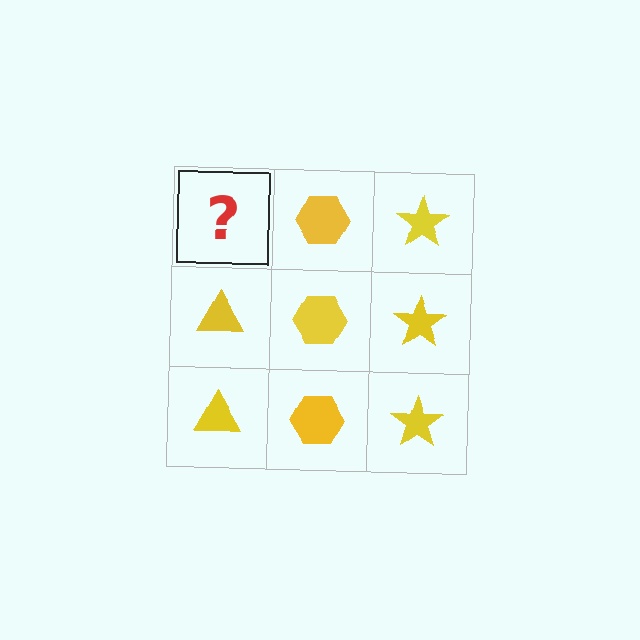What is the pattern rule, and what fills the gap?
The rule is that each column has a consistent shape. The gap should be filled with a yellow triangle.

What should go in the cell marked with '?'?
The missing cell should contain a yellow triangle.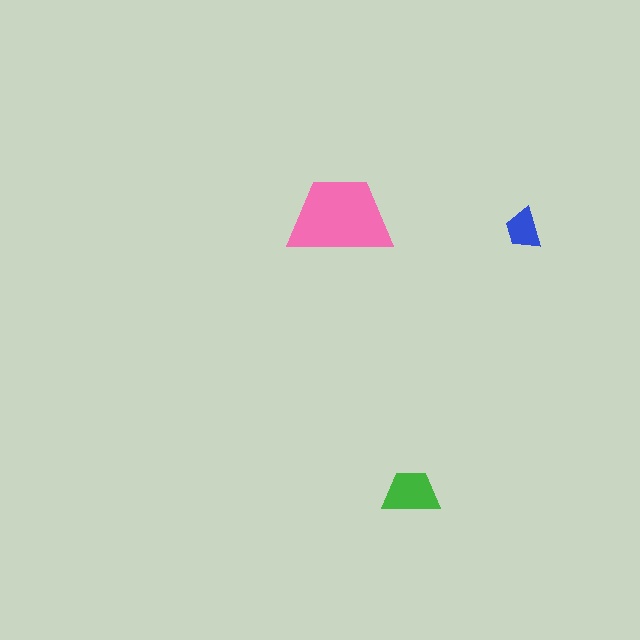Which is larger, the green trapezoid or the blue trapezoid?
The green one.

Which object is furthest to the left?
The pink trapezoid is leftmost.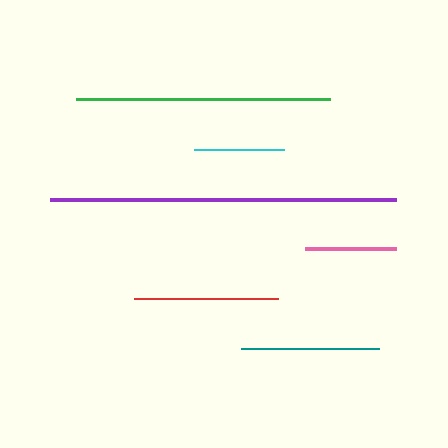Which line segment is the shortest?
The cyan line is the shortest at approximately 90 pixels.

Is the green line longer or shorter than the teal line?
The green line is longer than the teal line.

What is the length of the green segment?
The green segment is approximately 254 pixels long.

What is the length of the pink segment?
The pink segment is approximately 91 pixels long.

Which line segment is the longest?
The purple line is the longest at approximately 346 pixels.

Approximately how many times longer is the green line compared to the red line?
The green line is approximately 1.8 times the length of the red line.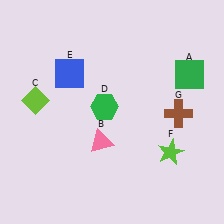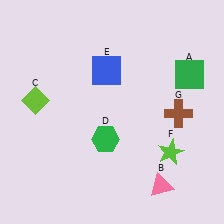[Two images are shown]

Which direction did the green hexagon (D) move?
The green hexagon (D) moved down.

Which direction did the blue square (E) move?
The blue square (E) moved right.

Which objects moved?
The objects that moved are: the pink triangle (B), the green hexagon (D), the blue square (E).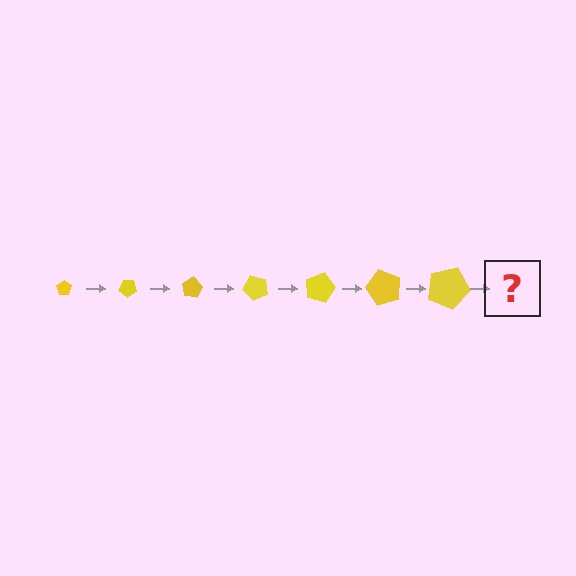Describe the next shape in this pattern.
It should be a pentagon, larger than the previous one and rotated 280 degrees from the start.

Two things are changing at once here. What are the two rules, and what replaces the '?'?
The two rules are that the pentagon grows larger each step and it rotates 40 degrees each step. The '?' should be a pentagon, larger than the previous one and rotated 280 degrees from the start.